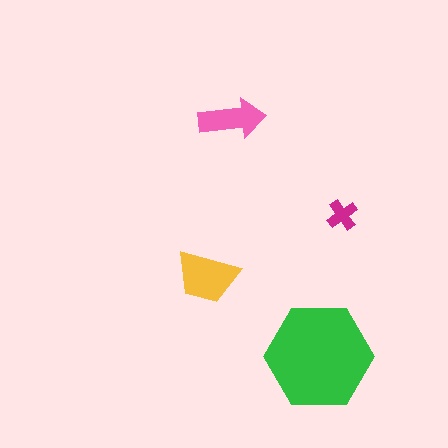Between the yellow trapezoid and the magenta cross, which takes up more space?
The yellow trapezoid.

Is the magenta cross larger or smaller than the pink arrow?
Smaller.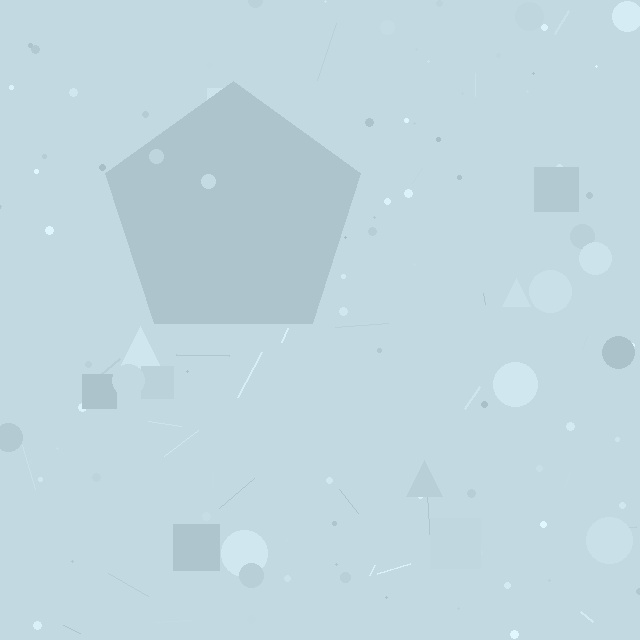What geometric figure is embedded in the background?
A pentagon is embedded in the background.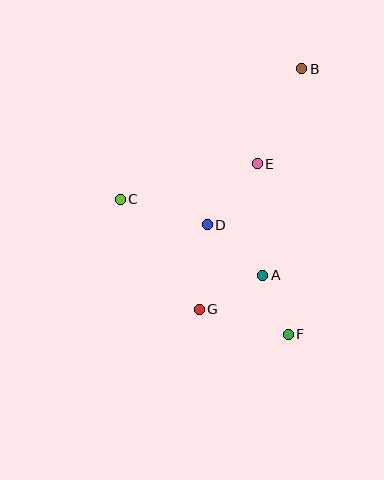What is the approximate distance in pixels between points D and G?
The distance between D and G is approximately 85 pixels.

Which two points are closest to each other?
Points A and F are closest to each other.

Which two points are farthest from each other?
Points B and F are farthest from each other.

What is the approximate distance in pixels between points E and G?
The distance between E and G is approximately 156 pixels.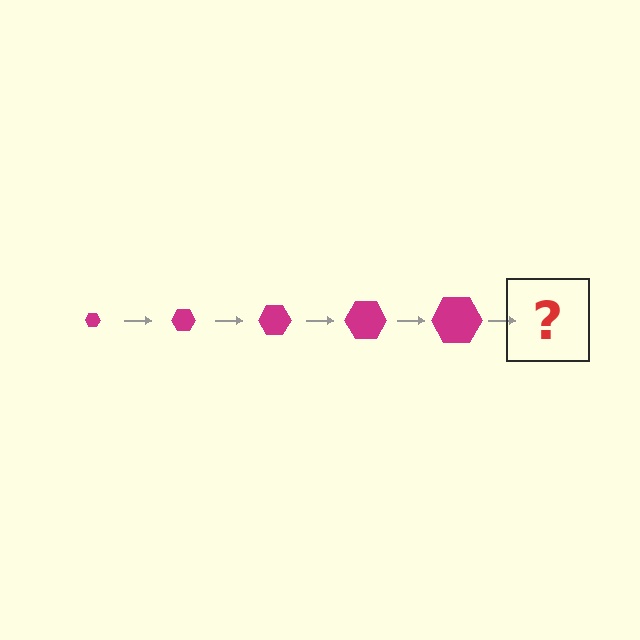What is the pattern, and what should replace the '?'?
The pattern is that the hexagon gets progressively larger each step. The '?' should be a magenta hexagon, larger than the previous one.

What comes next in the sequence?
The next element should be a magenta hexagon, larger than the previous one.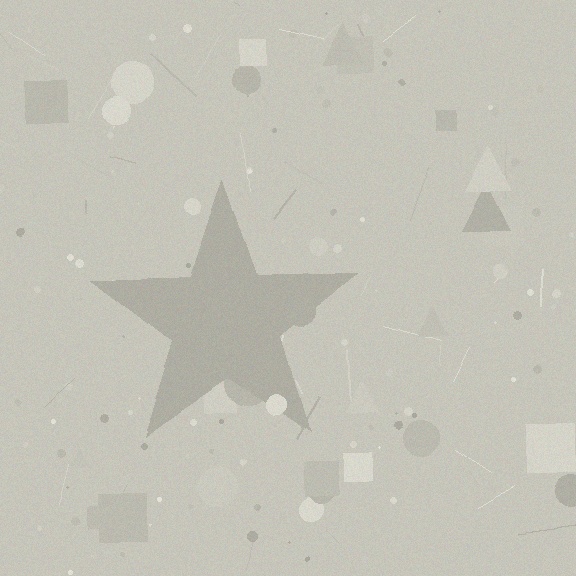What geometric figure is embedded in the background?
A star is embedded in the background.